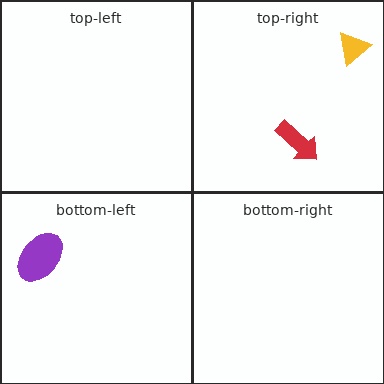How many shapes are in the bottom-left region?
1.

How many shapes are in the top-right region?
2.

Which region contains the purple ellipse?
The bottom-left region.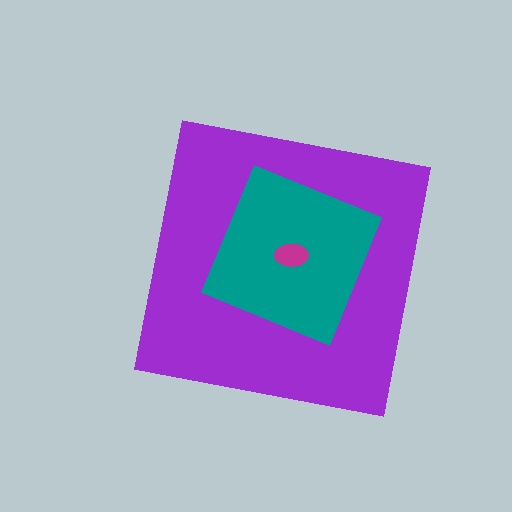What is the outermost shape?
The purple square.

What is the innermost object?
The magenta ellipse.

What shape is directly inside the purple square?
The teal square.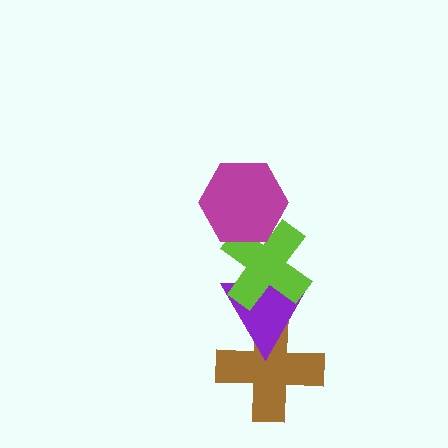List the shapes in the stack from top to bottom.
From top to bottom: the magenta hexagon, the lime cross, the purple triangle, the brown cross.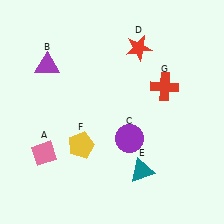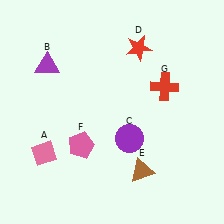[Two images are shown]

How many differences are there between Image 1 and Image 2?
There are 2 differences between the two images.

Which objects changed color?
E changed from teal to brown. F changed from yellow to pink.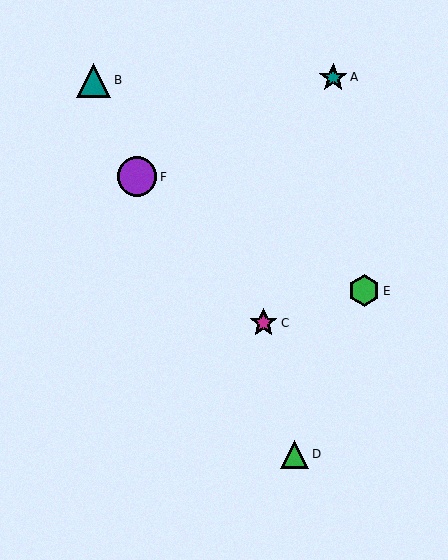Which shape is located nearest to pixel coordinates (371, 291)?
The green hexagon (labeled E) at (364, 291) is nearest to that location.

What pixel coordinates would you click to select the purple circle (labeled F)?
Click at (137, 177) to select the purple circle F.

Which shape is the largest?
The purple circle (labeled F) is the largest.